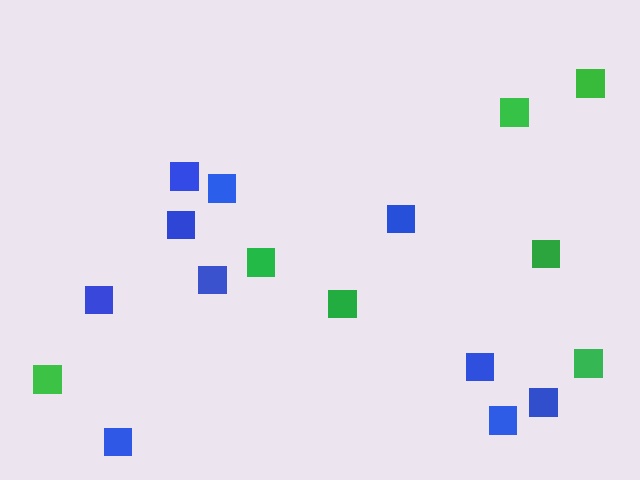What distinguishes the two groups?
There are 2 groups: one group of blue squares (10) and one group of green squares (7).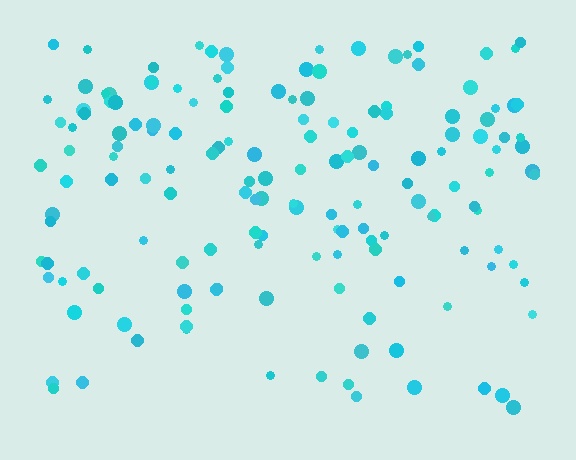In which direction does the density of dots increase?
From bottom to top, with the top side densest.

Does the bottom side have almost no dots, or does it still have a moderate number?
Still a moderate number, just noticeably fewer than the top.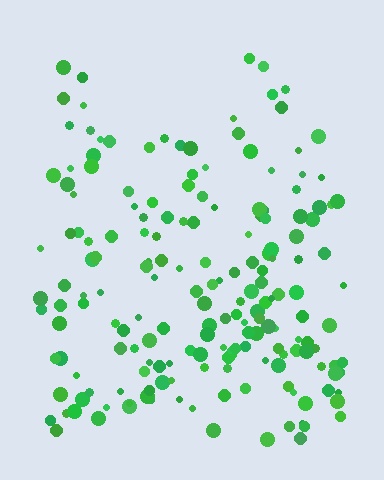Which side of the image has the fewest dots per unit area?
The top.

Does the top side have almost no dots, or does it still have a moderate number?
Still a moderate number, just noticeably fewer than the bottom.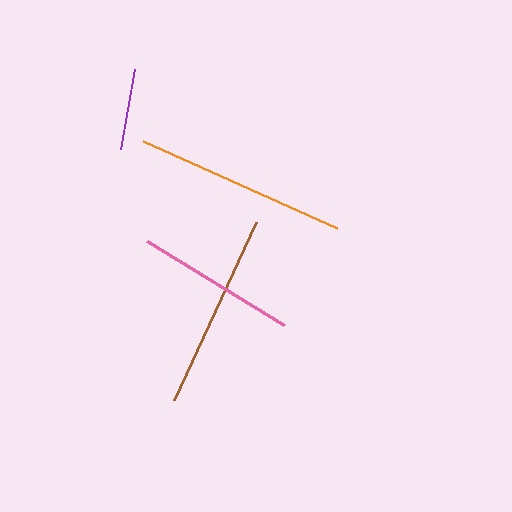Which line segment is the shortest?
The purple line is the shortest at approximately 81 pixels.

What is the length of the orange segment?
The orange segment is approximately 212 pixels long.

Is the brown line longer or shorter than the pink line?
The brown line is longer than the pink line.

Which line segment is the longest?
The orange line is the longest at approximately 212 pixels.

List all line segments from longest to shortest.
From longest to shortest: orange, brown, pink, purple.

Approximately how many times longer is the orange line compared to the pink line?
The orange line is approximately 1.3 times the length of the pink line.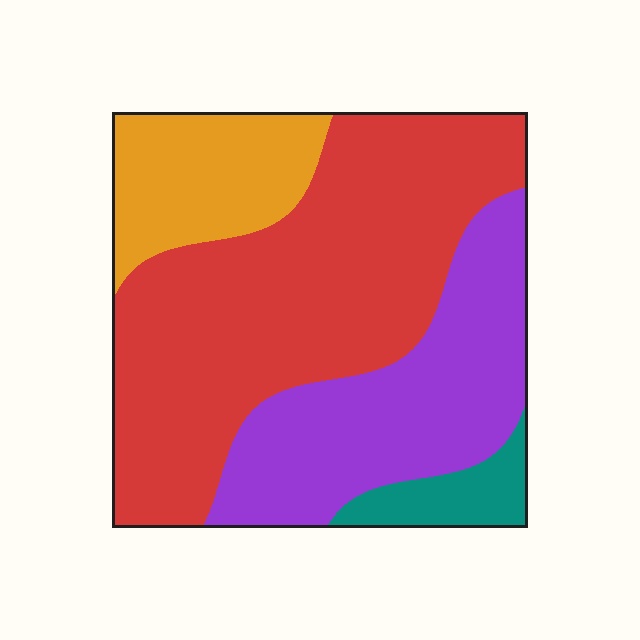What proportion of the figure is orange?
Orange takes up less than a quarter of the figure.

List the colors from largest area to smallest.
From largest to smallest: red, purple, orange, teal.